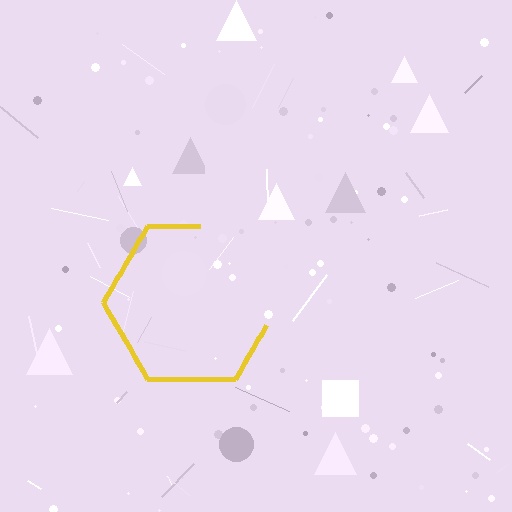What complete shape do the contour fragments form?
The contour fragments form a hexagon.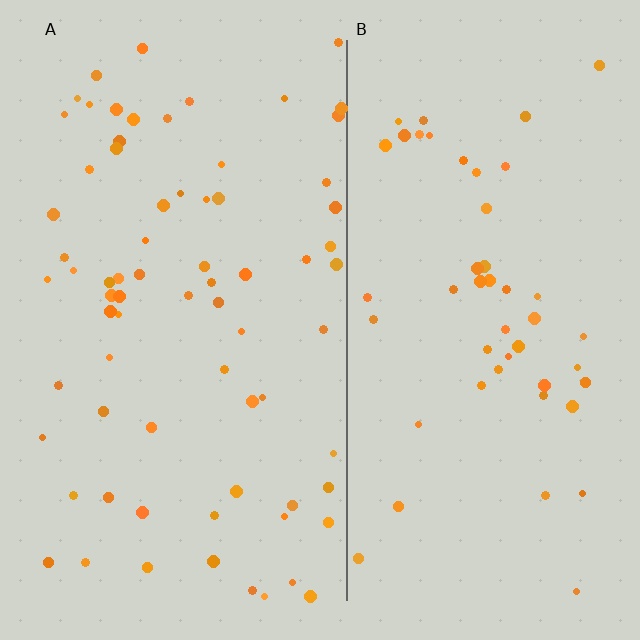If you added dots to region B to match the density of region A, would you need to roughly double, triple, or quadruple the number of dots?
Approximately double.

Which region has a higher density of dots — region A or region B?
A (the left).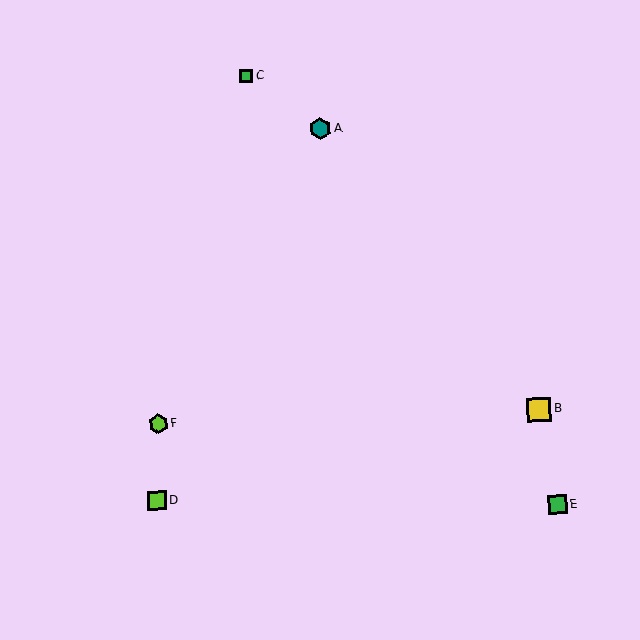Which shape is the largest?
The yellow square (labeled B) is the largest.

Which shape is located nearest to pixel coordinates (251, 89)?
The green square (labeled C) at (246, 76) is nearest to that location.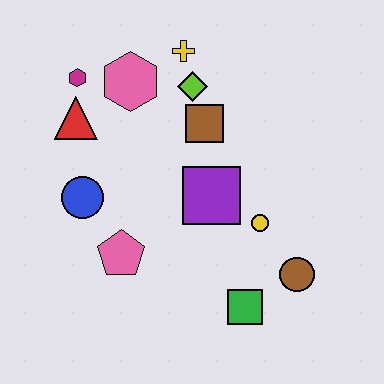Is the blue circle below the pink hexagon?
Yes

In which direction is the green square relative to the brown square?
The green square is below the brown square.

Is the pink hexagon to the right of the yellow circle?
No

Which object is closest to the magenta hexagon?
The red triangle is closest to the magenta hexagon.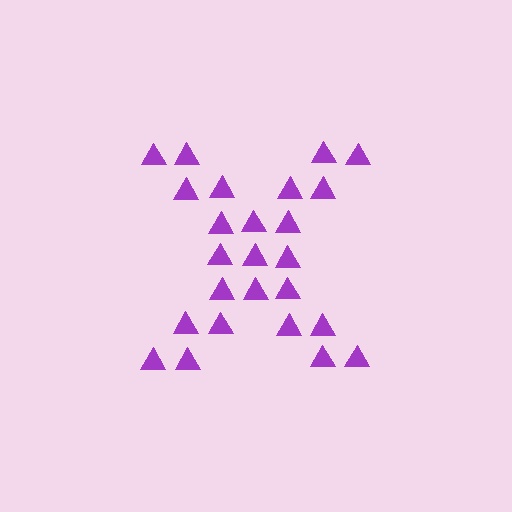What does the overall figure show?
The overall figure shows the letter X.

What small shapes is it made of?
It is made of small triangles.